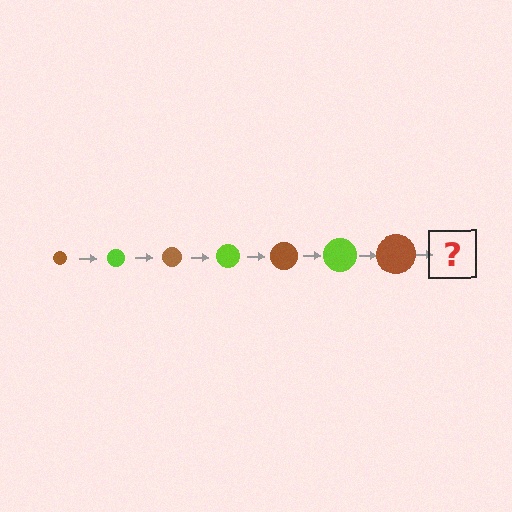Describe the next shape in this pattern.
It should be a lime circle, larger than the previous one.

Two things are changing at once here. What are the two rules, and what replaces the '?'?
The two rules are that the circle grows larger each step and the color cycles through brown and lime. The '?' should be a lime circle, larger than the previous one.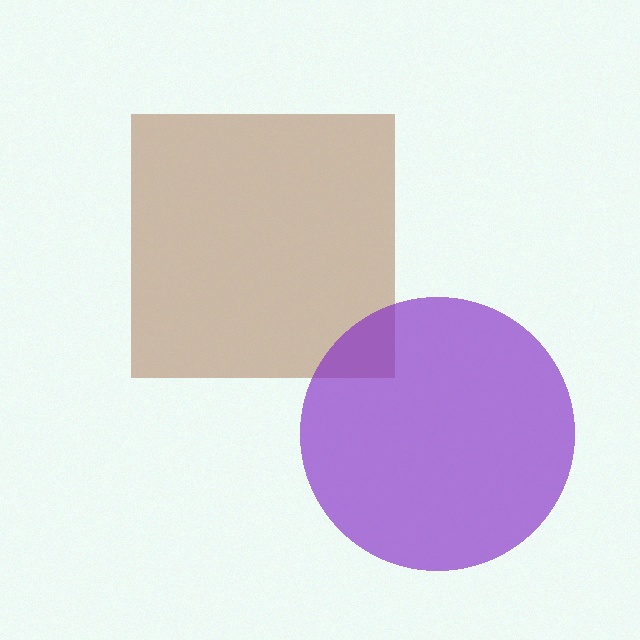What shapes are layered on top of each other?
The layered shapes are: a brown square, a purple circle.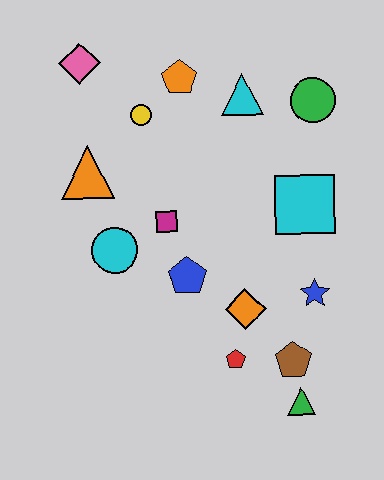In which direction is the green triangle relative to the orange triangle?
The green triangle is below the orange triangle.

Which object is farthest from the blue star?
The pink diamond is farthest from the blue star.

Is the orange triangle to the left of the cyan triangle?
Yes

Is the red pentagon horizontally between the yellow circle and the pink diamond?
No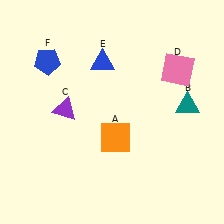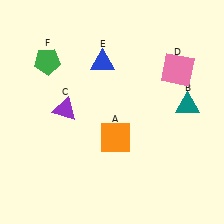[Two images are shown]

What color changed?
The pentagon (F) changed from blue in Image 1 to green in Image 2.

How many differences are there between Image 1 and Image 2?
There is 1 difference between the two images.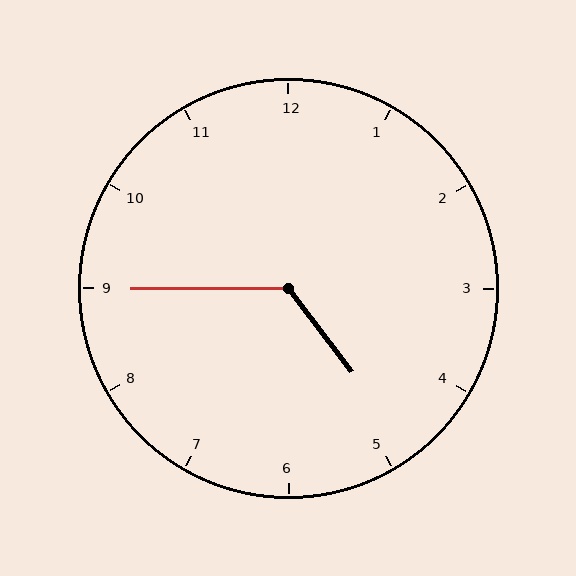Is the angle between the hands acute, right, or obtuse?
It is obtuse.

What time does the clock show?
4:45.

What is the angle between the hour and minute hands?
Approximately 128 degrees.